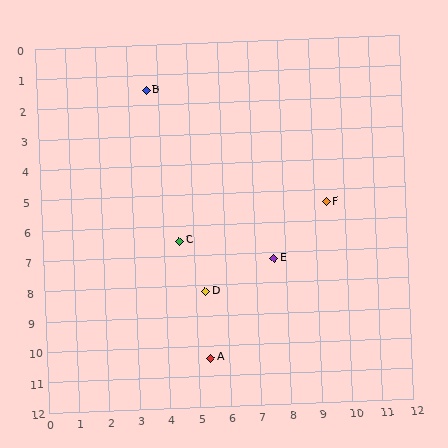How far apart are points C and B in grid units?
Points C and B are about 5.1 grid units apart.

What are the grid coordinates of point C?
Point C is at approximately (4.5, 6.5).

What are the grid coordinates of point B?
Point B is at approximately (3.6, 1.5).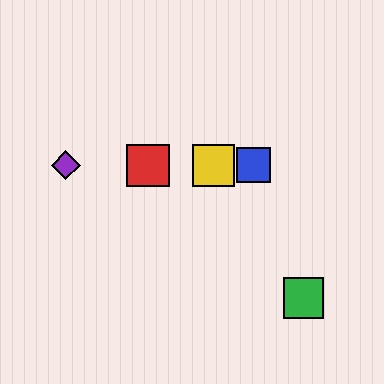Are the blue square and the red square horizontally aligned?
Yes, both are at y≈165.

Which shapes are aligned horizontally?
The red square, the blue square, the yellow square, the purple diamond are aligned horizontally.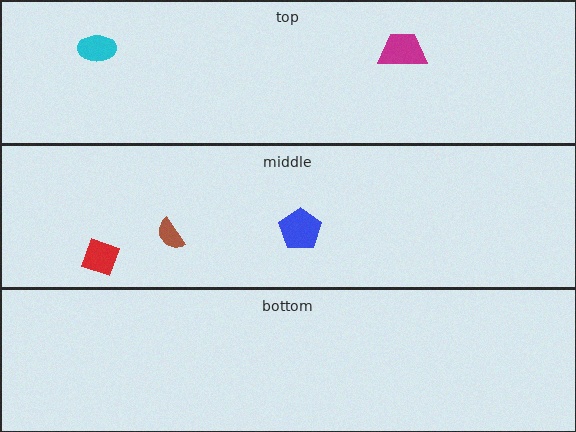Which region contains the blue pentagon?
The middle region.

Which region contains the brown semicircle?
The middle region.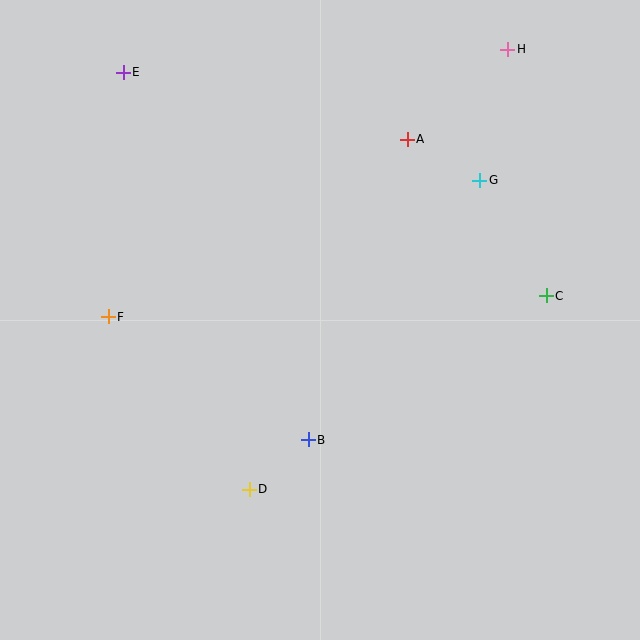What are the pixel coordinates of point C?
Point C is at (546, 296).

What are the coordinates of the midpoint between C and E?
The midpoint between C and E is at (335, 184).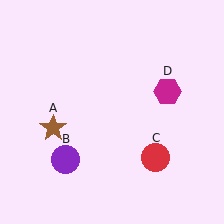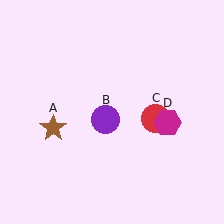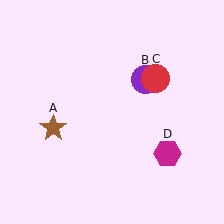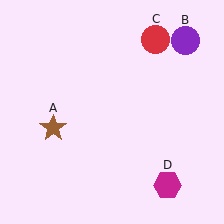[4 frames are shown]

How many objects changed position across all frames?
3 objects changed position: purple circle (object B), red circle (object C), magenta hexagon (object D).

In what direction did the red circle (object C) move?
The red circle (object C) moved up.